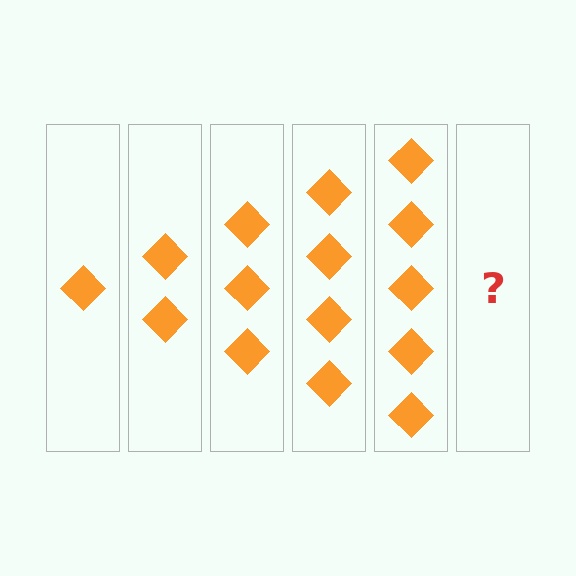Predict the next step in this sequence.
The next step is 6 diamonds.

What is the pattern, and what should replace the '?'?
The pattern is that each step adds one more diamond. The '?' should be 6 diamonds.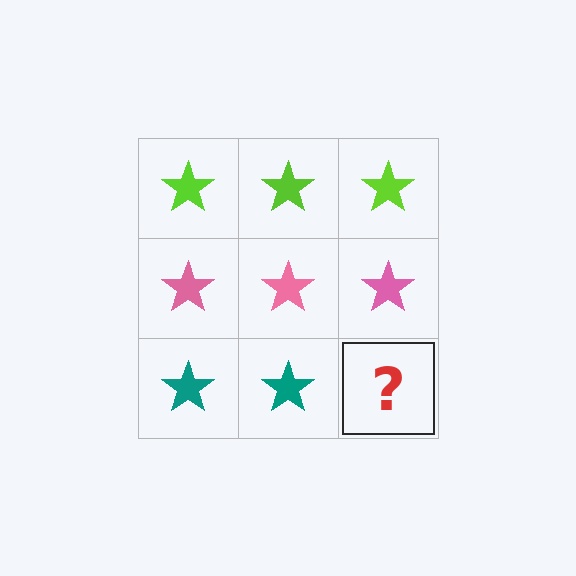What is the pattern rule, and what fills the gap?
The rule is that each row has a consistent color. The gap should be filled with a teal star.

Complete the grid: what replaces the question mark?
The question mark should be replaced with a teal star.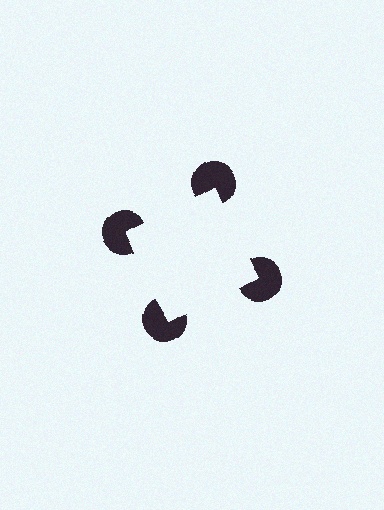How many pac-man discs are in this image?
There are 4 — one at each vertex of the illusory square.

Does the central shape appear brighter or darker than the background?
It typically appears slightly brighter than the background, even though no actual brightness change is drawn.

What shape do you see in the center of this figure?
An illusory square — its edges are inferred from the aligned wedge cuts in the pac-man discs, not physically drawn.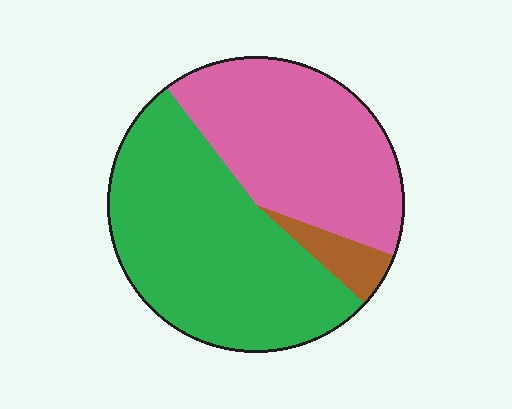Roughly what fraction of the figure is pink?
Pink covers roughly 40% of the figure.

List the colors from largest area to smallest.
From largest to smallest: green, pink, brown.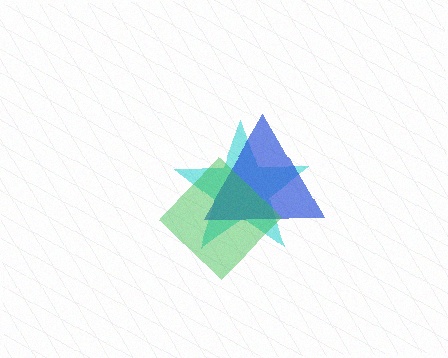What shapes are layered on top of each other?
The layered shapes are: a cyan star, a blue triangle, a green diamond.